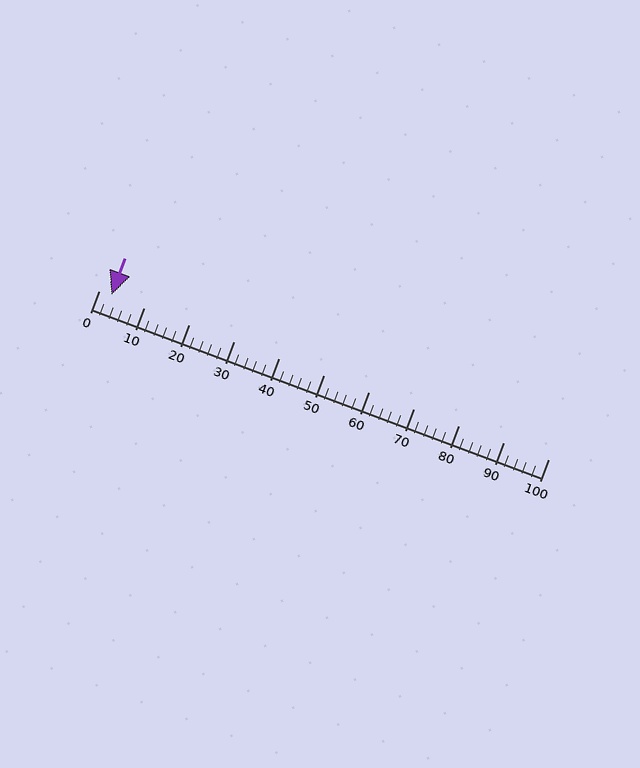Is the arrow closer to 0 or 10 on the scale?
The arrow is closer to 0.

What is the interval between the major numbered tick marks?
The major tick marks are spaced 10 units apart.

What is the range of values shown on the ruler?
The ruler shows values from 0 to 100.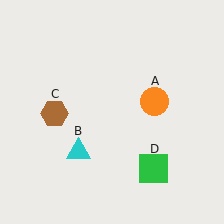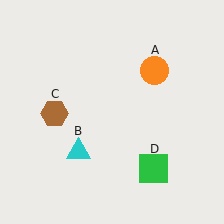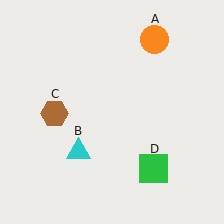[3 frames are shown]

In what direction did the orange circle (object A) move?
The orange circle (object A) moved up.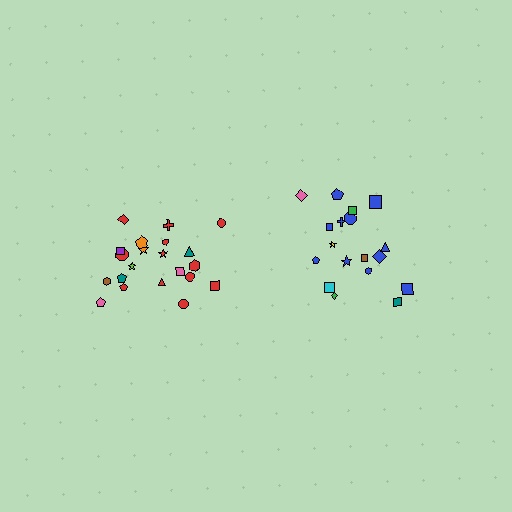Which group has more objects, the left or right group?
The left group.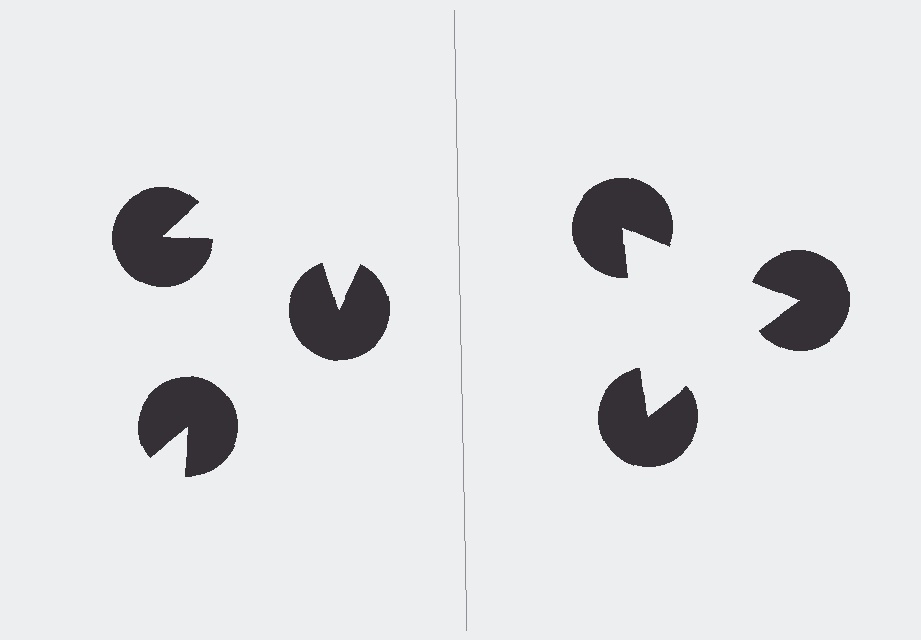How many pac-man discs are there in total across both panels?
6 — 3 on each side.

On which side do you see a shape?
An illusory triangle appears on the right side. On the left side the wedge cuts are rotated, so no coherent shape forms.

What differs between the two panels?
The pac-man discs are positioned identically on both sides; only the wedge orientations differ. On the right they align to a triangle; on the left they are misaligned.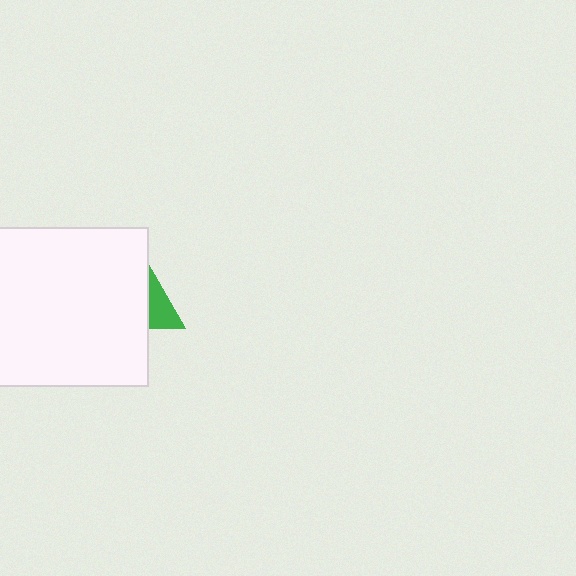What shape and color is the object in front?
The object in front is a white square.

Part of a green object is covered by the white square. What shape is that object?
It is a triangle.